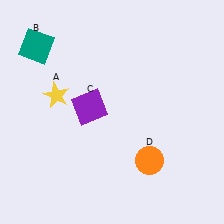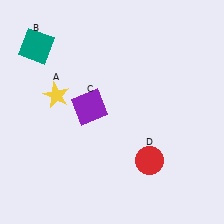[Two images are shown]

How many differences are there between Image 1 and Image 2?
There is 1 difference between the two images.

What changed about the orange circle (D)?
In Image 1, D is orange. In Image 2, it changed to red.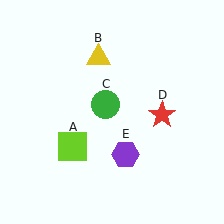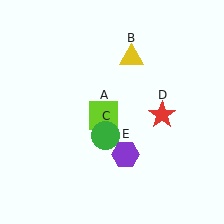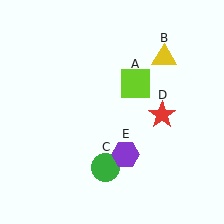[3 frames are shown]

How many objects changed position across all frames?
3 objects changed position: lime square (object A), yellow triangle (object B), green circle (object C).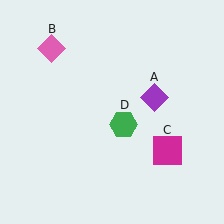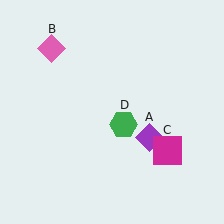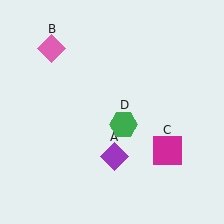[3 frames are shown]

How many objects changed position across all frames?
1 object changed position: purple diamond (object A).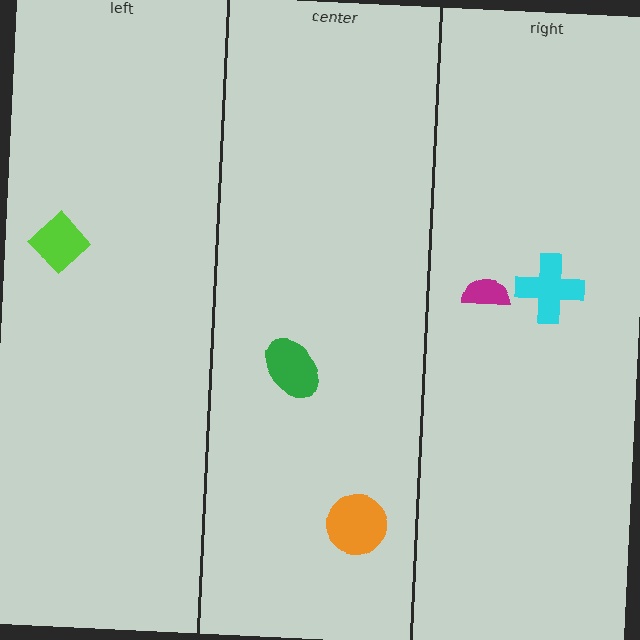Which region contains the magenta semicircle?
The right region.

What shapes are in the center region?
The green ellipse, the orange circle.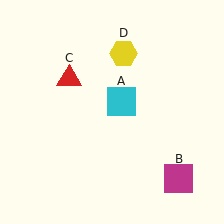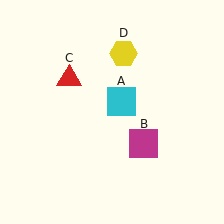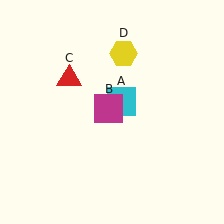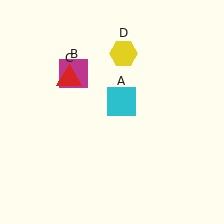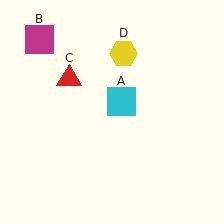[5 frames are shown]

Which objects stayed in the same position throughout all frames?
Cyan square (object A) and red triangle (object C) and yellow hexagon (object D) remained stationary.